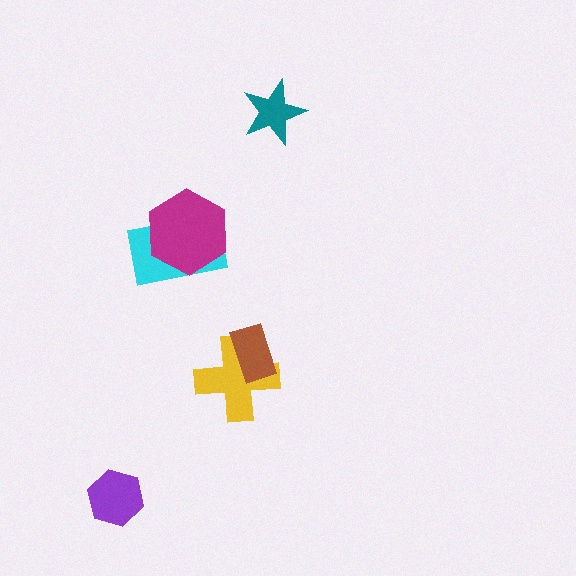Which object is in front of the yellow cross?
The brown rectangle is in front of the yellow cross.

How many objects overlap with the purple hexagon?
0 objects overlap with the purple hexagon.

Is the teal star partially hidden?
No, no other shape covers it.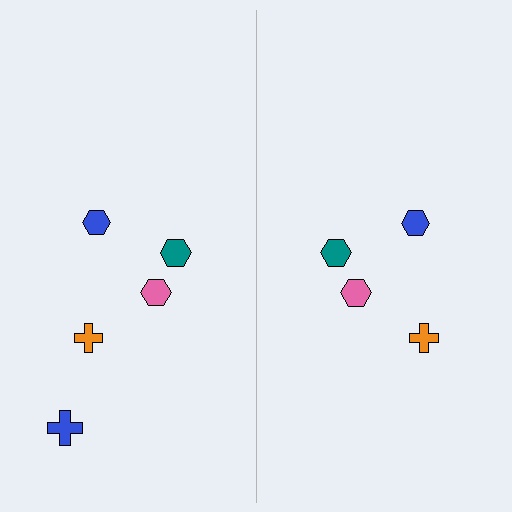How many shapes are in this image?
There are 9 shapes in this image.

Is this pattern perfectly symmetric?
No, the pattern is not perfectly symmetric. A blue cross is missing from the right side.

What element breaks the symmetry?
A blue cross is missing from the right side.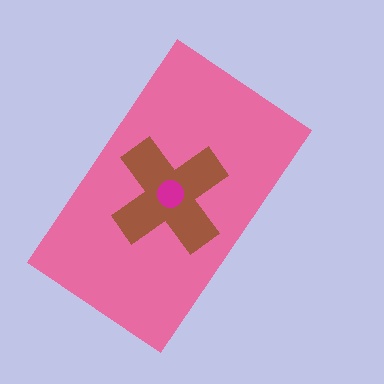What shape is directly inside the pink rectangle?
The brown cross.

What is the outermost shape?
The pink rectangle.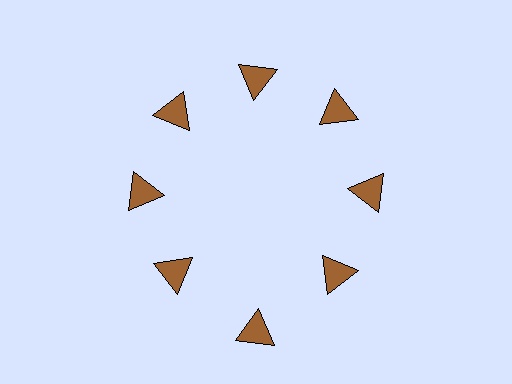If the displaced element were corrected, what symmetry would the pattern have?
It would have 8-fold rotational symmetry — the pattern would map onto itself every 45 degrees.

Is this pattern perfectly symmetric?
No. The 8 brown triangles are arranged in a ring, but one element near the 6 o'clock position is pushed outward from the center, breaking the 8-fold rotational symmetry.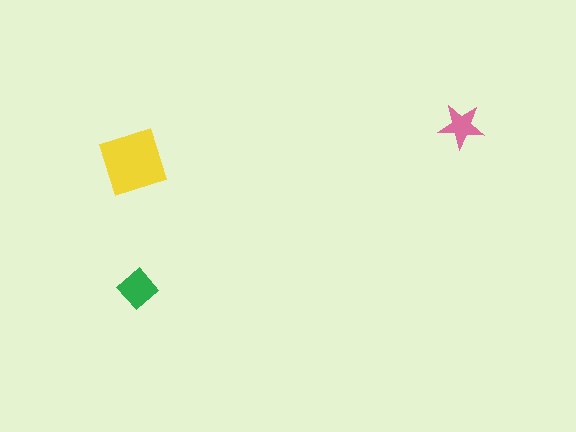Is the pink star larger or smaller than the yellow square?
Smaller.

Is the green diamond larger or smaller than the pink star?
Larger.